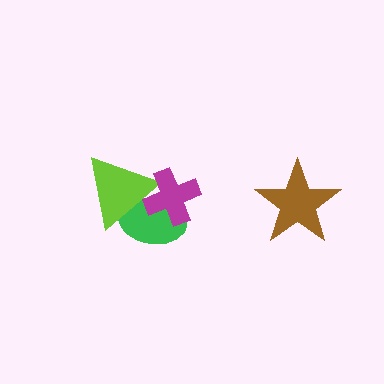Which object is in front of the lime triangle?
The magenta cross is in front of the lime triangle.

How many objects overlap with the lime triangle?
2 objects overlap with the lime triangle.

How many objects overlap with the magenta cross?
2 objects overlap with the magenta cross.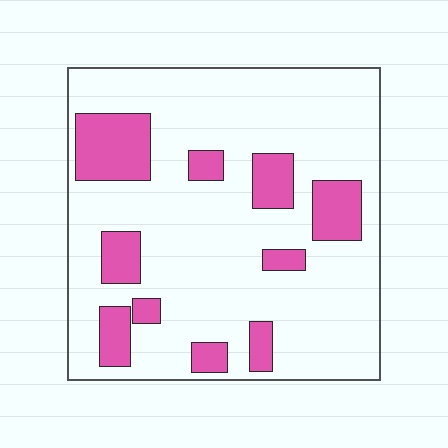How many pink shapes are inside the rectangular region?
10.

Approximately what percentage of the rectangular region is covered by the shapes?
Approximately 20%.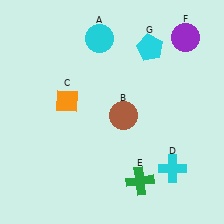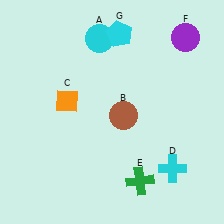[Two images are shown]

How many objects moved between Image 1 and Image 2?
1 object moved between the two images.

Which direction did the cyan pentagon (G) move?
The cyan pentagon (G) moved left.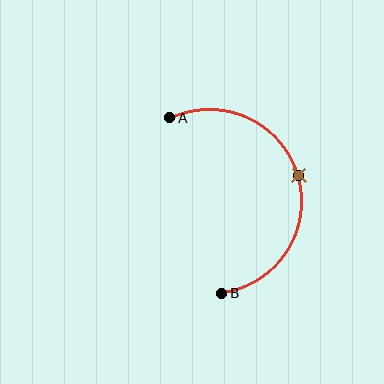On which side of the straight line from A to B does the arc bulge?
The arc bulges to the right of the straight line connecting A and B.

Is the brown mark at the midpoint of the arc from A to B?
Yes. The brown mark lies on the arc at equal arc-length from both A and B — it is the arc midpoint.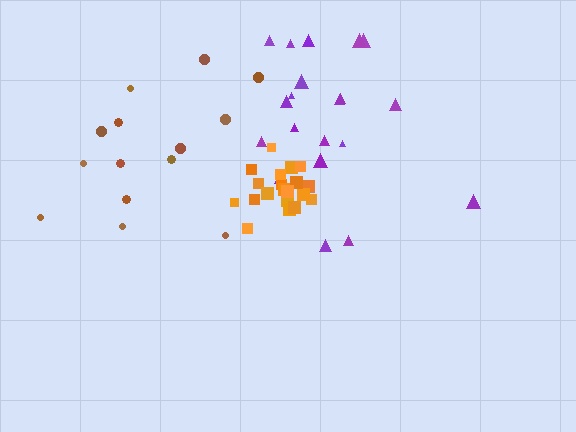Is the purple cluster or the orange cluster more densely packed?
Orange.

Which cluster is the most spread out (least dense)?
Brown.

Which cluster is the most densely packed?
Orange.